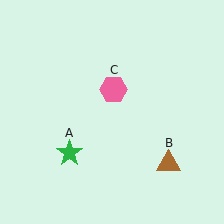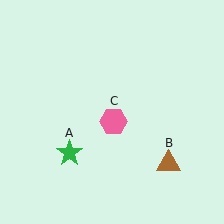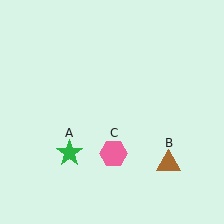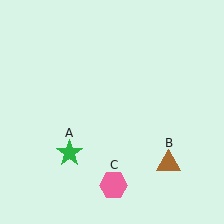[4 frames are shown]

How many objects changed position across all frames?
1 object changed position: pink hexagon (object C).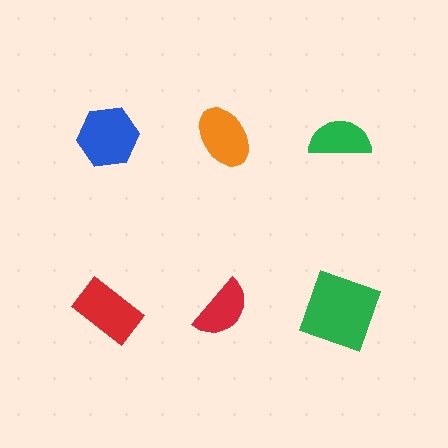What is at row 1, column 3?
A green semicircle.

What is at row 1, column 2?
An orange ellipse.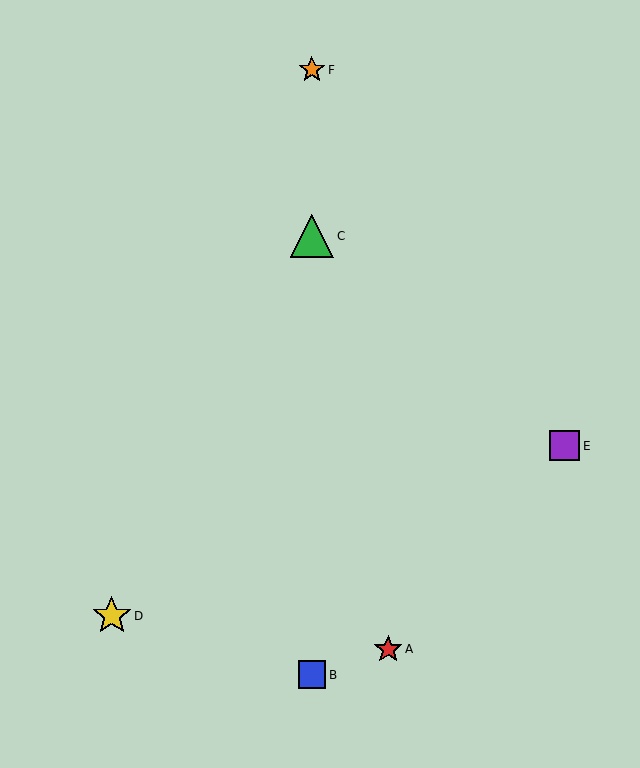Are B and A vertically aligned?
No, B is at x≈312 and A is at x≈388.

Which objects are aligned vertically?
Objects B, C, F are aligned vertically.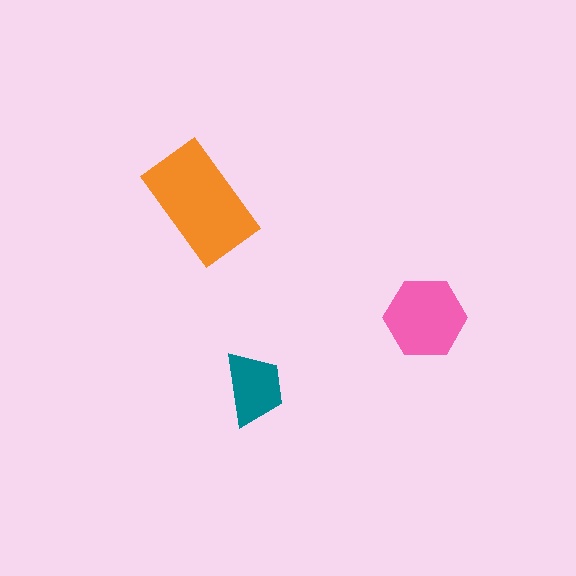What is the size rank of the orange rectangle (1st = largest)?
1st.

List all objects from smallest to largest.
The teal trapezoid, the pink hexagon, the orange rectangle.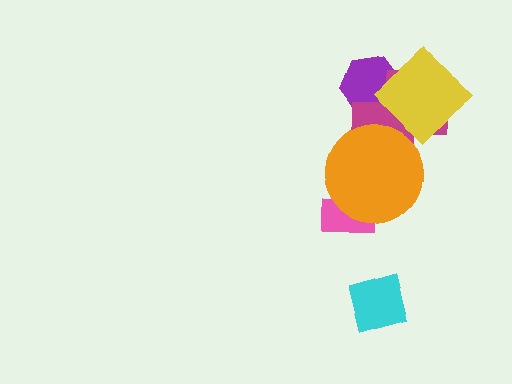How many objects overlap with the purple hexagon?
2 objects overlap with the purple hexagon.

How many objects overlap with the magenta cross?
3 objects overlap with the magenta cross.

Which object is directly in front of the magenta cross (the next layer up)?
The orange circle is directly in front of the magenta cross.